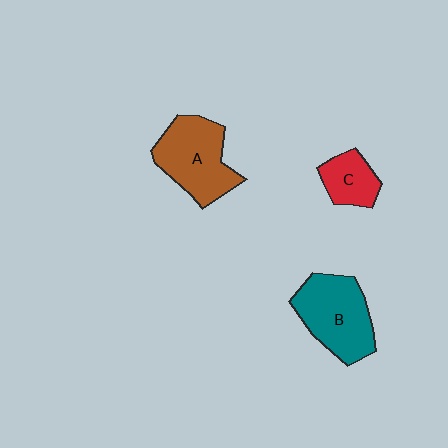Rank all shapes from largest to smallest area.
From largest to smallest: B (teal), A (brown), C (red).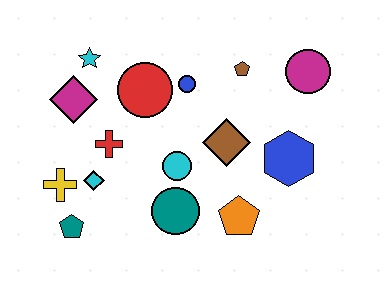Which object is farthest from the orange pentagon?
The cyan star is farthest from the orange pentagon.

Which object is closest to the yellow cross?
The cyan diamond is closest to the yellow cross.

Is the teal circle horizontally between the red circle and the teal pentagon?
No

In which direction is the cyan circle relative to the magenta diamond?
The cyan circle is to the right of the magenta diamond.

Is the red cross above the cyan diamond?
Yes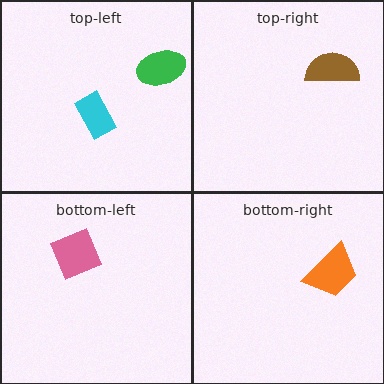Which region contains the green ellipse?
The top-left region.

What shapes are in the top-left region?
The green ellipse, the cyan rectangle.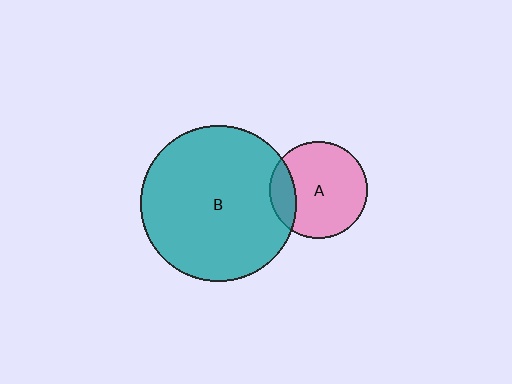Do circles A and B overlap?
Yes.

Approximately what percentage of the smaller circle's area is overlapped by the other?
Approximately 15%.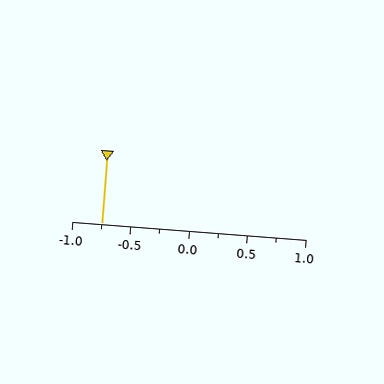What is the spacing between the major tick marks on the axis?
The major ticks are spaced 0.5 apart.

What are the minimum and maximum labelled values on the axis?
The axis runs from -1.0 to 1.0.